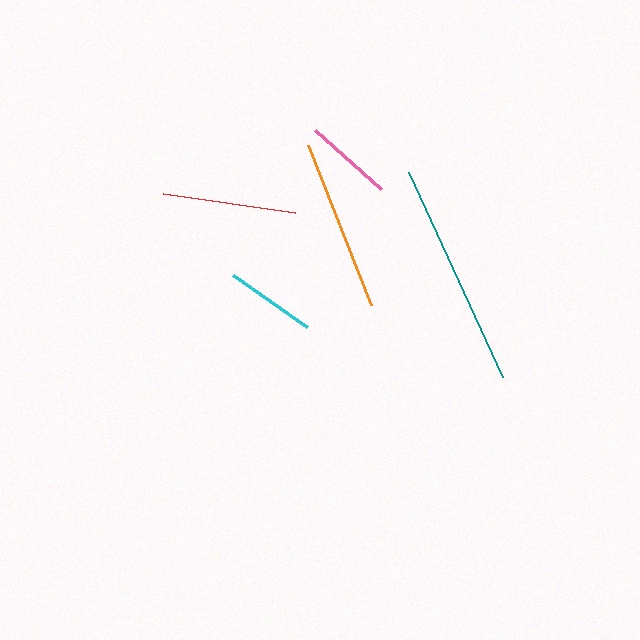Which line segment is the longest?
The teal line is the longest at approximately 225 pixels.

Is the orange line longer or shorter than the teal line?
The teal line is longer than the orange line.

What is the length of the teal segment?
The teal segment is approximately 225 pixels long.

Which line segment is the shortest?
The pink line is the shortest at approximately 88 pixels.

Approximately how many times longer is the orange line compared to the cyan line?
The orange line is approximately 1.9 times the length of the cyan line.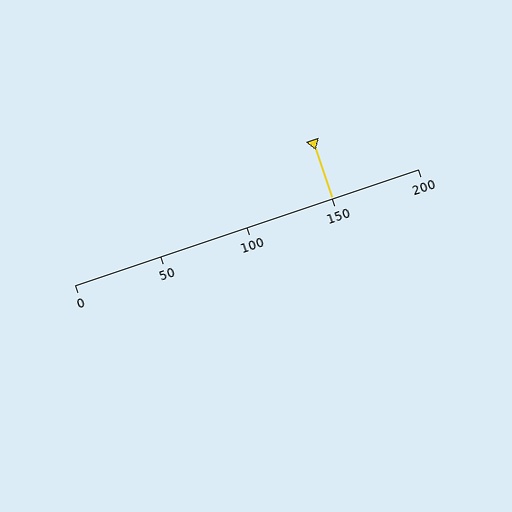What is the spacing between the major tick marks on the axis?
The major ticks are spaced 50 apart.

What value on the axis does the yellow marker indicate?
The marker indicates approximately 150.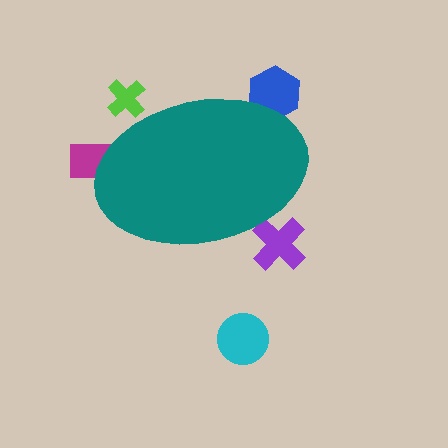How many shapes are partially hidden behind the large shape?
4 shapes are partially hidden.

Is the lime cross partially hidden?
Yes, the lime cross is partially hidden behind the teal ellipse.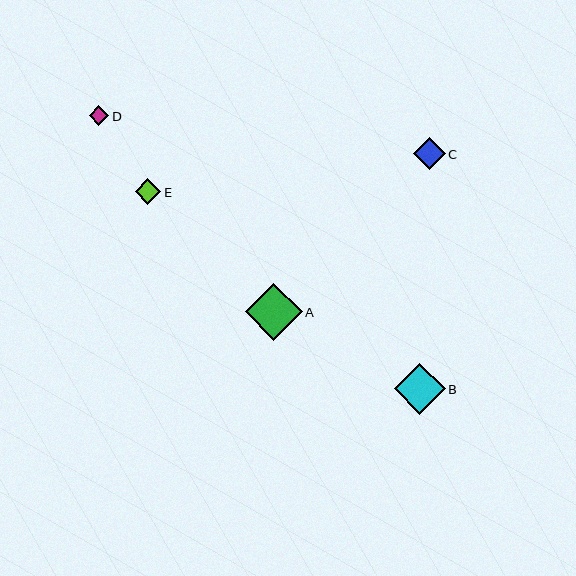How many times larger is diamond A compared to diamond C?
Diamond A is approximately 1.8 times the size of diamond C.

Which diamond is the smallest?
Diamond D is the smallest with a size of approximately 19 pixels.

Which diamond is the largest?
Diamond A is the largest with a size of approximately 57 pixels.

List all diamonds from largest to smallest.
From largest to smallest: A, B, C, E, D.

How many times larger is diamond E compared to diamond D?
Diamond E is approximately 1.3 times the size of diamond D.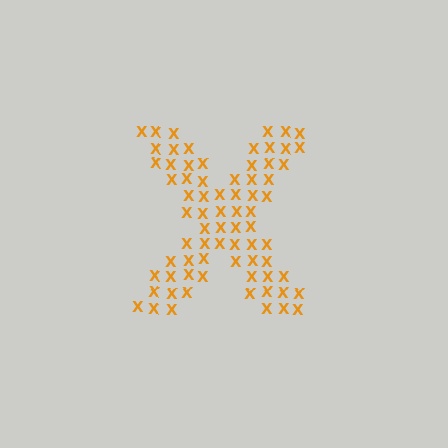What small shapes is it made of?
It is made of small letter X's.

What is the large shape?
The large shape is the letter X.